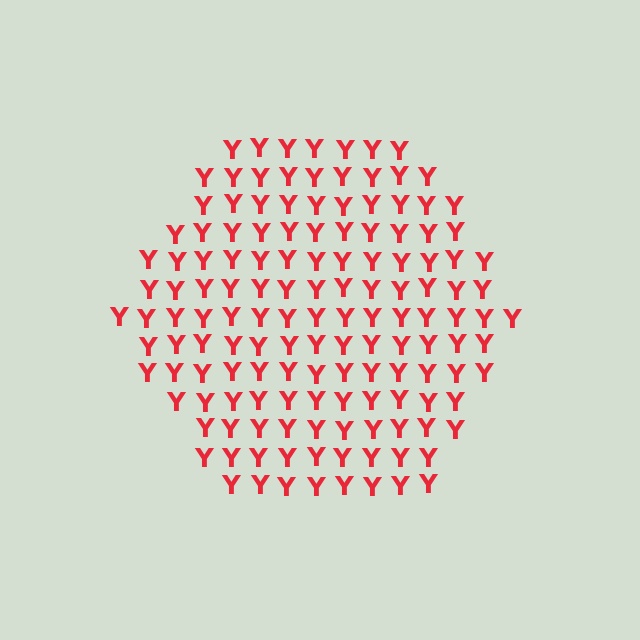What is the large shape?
The large shape is a hexagon.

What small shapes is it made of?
It is made of small letter Y's.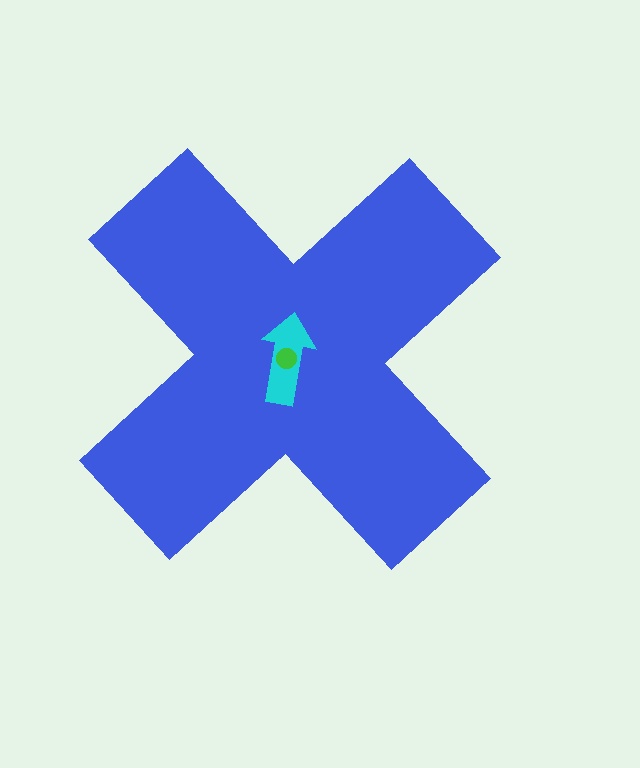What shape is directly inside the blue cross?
The cyan arrow.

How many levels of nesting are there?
3.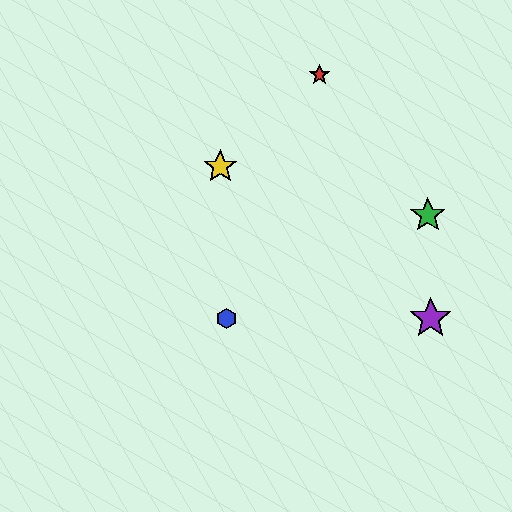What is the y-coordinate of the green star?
The green star is at y≈215.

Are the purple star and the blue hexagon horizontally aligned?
Yes, both are at y≈318.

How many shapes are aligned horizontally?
2 shapes (the blue hexagon, the purple star) are aligned horizontally.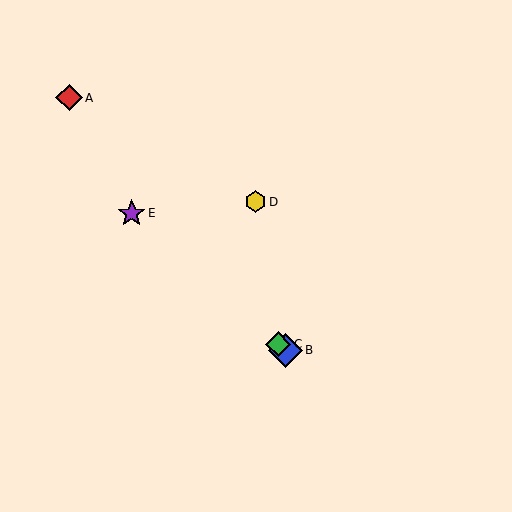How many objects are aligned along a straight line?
3 objects (B, C, E) are aligned along a straight line.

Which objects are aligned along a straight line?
Objects B, C, E are aligned along a straight line.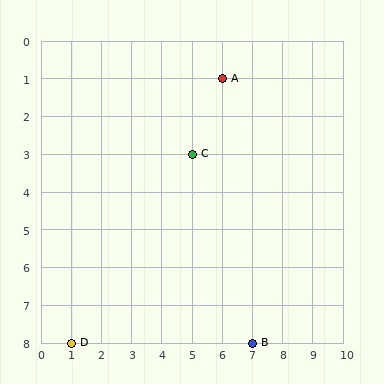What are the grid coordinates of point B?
Point B is at grid coordinates (7, 8).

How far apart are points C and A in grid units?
Points C and A are 1 column and 2 rows apart (about 2.2 grid units diagonally).